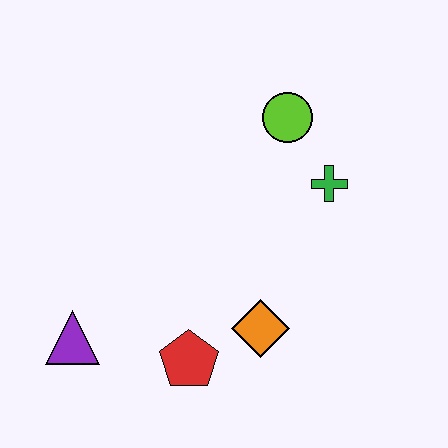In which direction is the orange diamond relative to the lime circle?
The orange diamond is below the lime circle.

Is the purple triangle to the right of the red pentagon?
No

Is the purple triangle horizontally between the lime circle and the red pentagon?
No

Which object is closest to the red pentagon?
The orange diamond is closest to the red pentagon.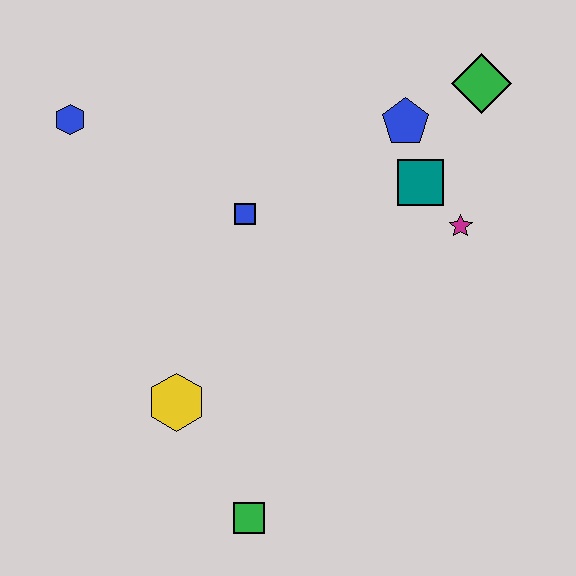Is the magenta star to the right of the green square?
Yes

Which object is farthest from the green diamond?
The green square is farthest from the green diamond.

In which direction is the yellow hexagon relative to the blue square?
The yellow hexagon is below the blue square.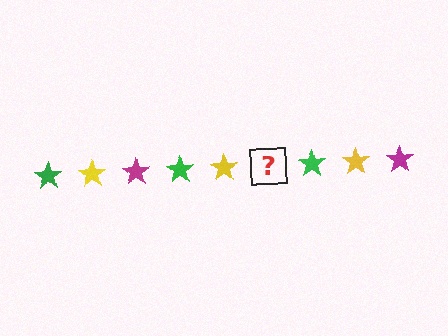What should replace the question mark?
The question mark should be replaced with a magenta star.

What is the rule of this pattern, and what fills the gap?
The rule is that the pattern cycles through green, yellow, magenta stars. The gap should be filled with a magenta star.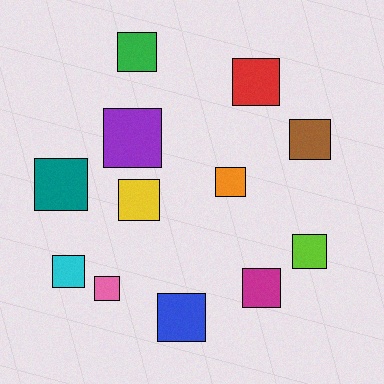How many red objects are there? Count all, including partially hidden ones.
There is 1 red object.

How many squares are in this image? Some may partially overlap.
There are 12 squares.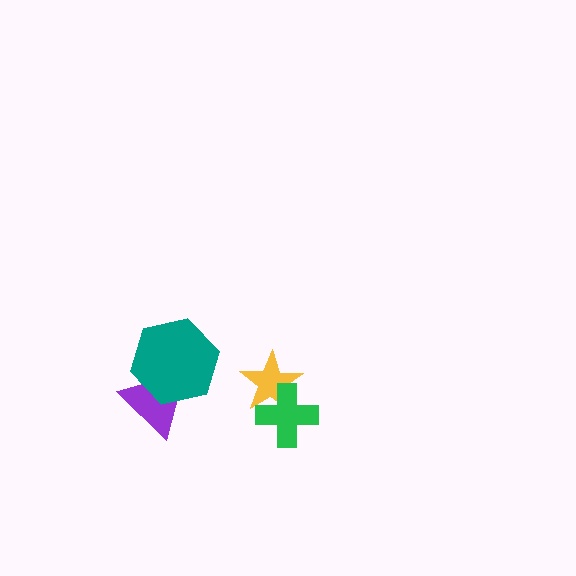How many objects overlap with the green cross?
1 object overlaps with the green cross.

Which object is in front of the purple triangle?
The teal hexagon is in front of the purple triangle.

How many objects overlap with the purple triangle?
1 object overlaps with the purple triangle.